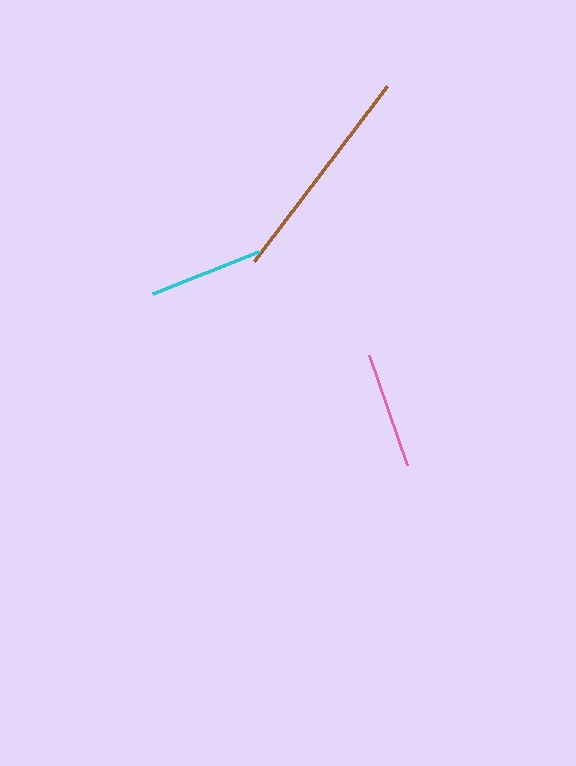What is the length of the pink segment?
The pink segment is approximately 117 pixels long.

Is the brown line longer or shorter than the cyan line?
The brown line is longer than the cyan line.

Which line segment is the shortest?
The cyan line is the shortest at approximately 114 pixels.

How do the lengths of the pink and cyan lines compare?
The pink and cyan lines are approximately the same length.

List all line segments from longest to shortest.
From longest to shortest: brown, pink, cyan.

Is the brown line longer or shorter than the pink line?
The brown line is longer than the pink line.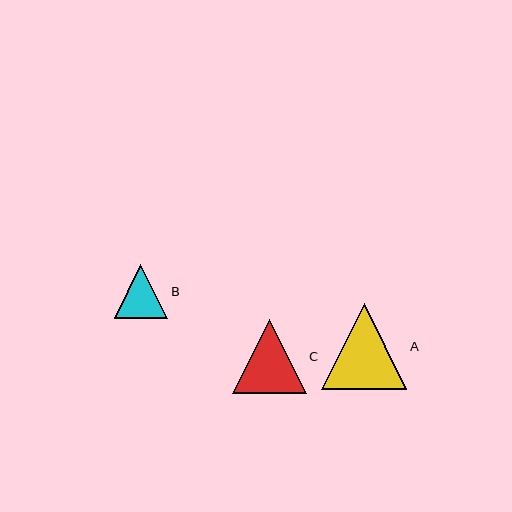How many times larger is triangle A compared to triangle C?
Triangle A is approximately 1.2 times the size of triangle C.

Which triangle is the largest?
Triangle A is the largest with a size of approximately 86 pixels.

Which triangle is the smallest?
Triangle B is the smallest with a size of approximately 53 pixels.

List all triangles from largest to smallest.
From largest to smallest: A, C, B.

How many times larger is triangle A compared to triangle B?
Triangle A is approximately 1.6 times the size of triangle B.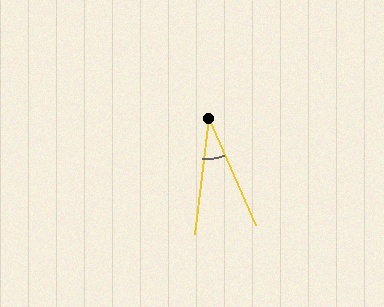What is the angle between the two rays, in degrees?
Approximately 31 degrees.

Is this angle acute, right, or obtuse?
It is acute.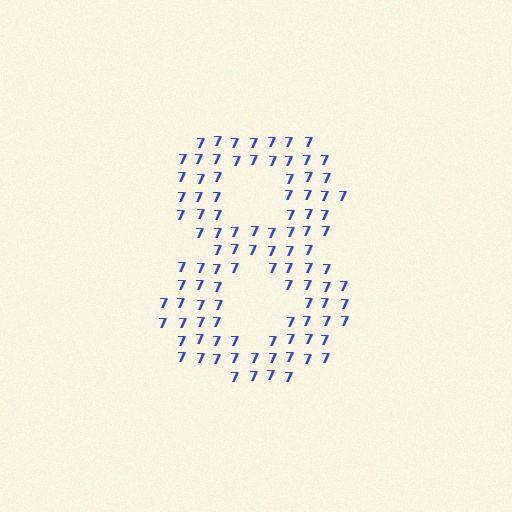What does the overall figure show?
The overall figure shows the digit 8.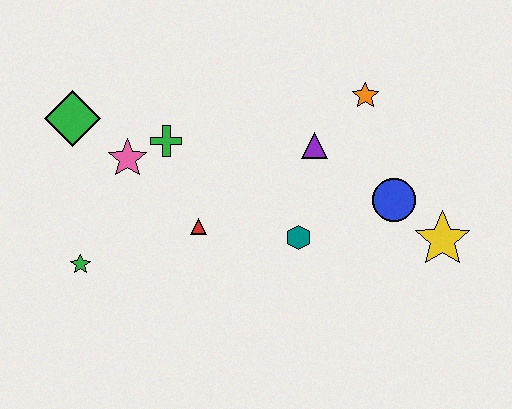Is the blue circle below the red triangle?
No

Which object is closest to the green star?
The pink star is closest to the green star.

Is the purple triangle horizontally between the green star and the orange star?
Yes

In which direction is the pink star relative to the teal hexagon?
The pink star is to the left of the teal hexagon.